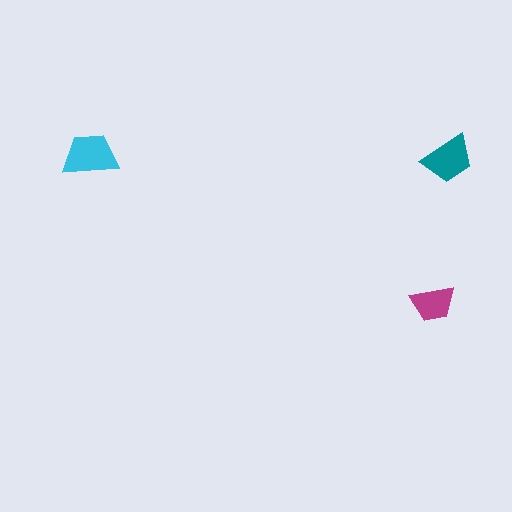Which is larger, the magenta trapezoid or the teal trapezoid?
The teal one.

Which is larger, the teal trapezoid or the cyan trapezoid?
The cyan one.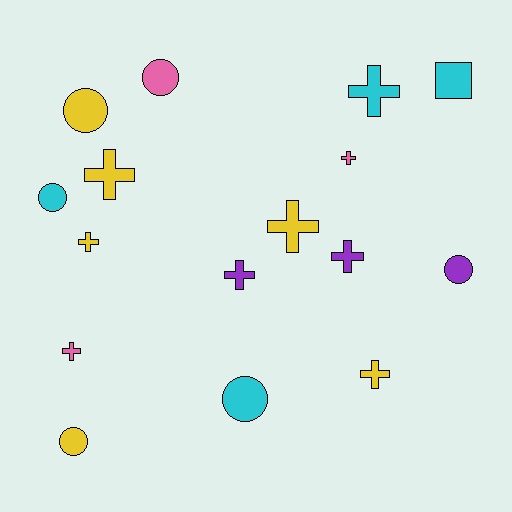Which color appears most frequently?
Yellow, with 6 objects.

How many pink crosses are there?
There are 2 pink crosses.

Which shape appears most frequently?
Cross, with 9 objects.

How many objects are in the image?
There are 16 objects.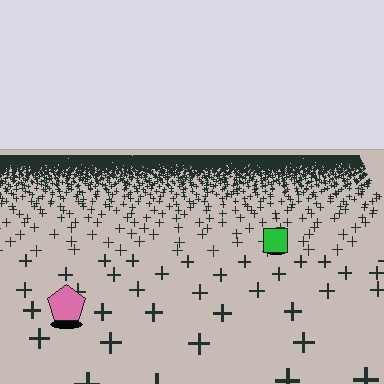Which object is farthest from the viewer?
The green square is farthest from the viewer. It appears smaller and the ground texture around it is denser.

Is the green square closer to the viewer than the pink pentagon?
No. The pink pentagon is closer — you can tell from the texture gradient: the ground texture is coarser near it.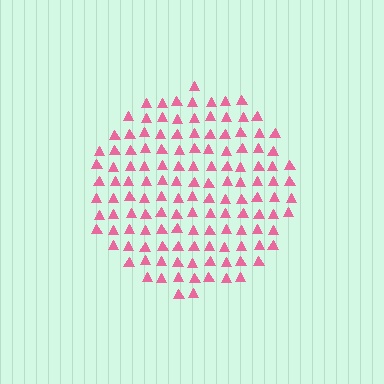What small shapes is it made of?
It is made of small triangles.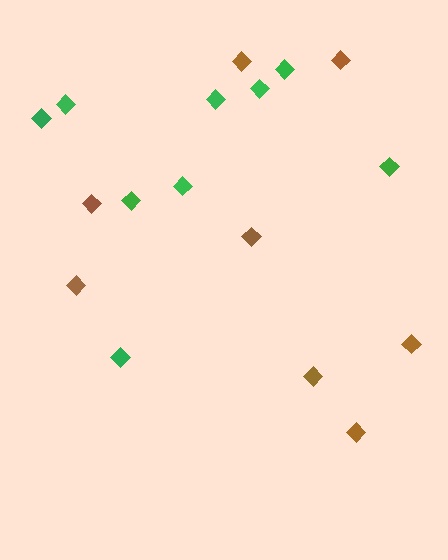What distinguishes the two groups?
There are 2 groups: one group of green diamonds (9) and one group of brown diamonds (8).